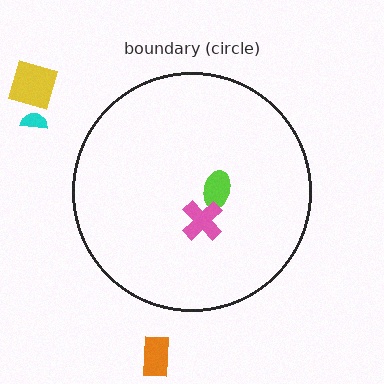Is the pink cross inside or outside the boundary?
Inside.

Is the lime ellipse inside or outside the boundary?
Inside.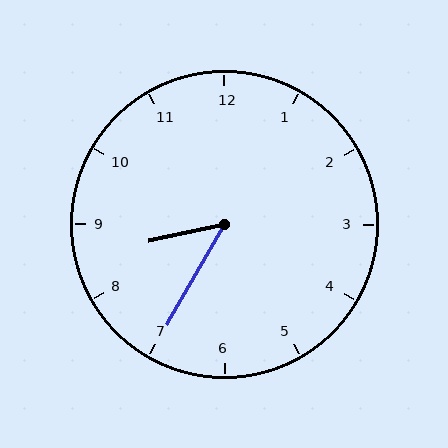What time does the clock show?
8:35.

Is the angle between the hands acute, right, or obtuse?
It is acute.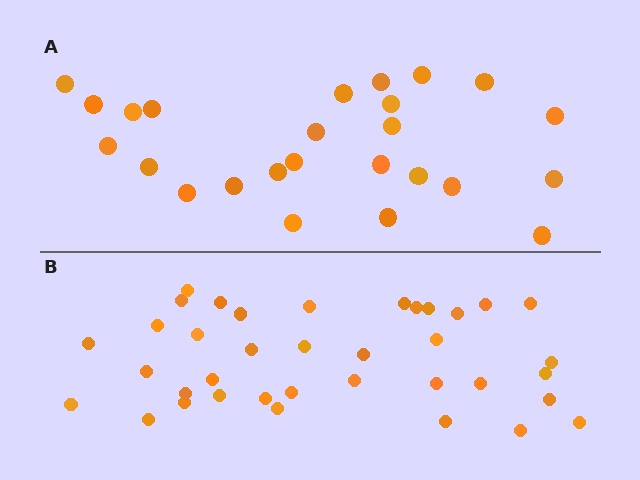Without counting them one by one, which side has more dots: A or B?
Region B (the bottom region) has more dots.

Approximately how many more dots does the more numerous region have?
Region B has roughly 12 or so more dots than region A.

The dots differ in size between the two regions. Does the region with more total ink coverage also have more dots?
No. Region A has more total ink coverage because its dots are larger, but region B actually contains more individual dots. Total area can be misleading — the number of items is what matters here.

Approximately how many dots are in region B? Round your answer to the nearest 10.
About 40 dots. (The exact count is 37, which rounds to 40.)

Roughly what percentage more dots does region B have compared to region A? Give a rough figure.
About 50% more.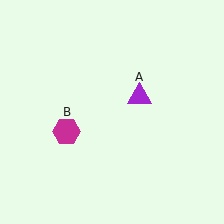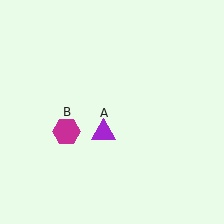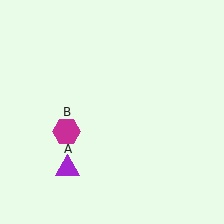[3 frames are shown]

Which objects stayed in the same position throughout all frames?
Magenta hexagon (object B) remained stationary.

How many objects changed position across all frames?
1 object changed position: purple triangle (object A).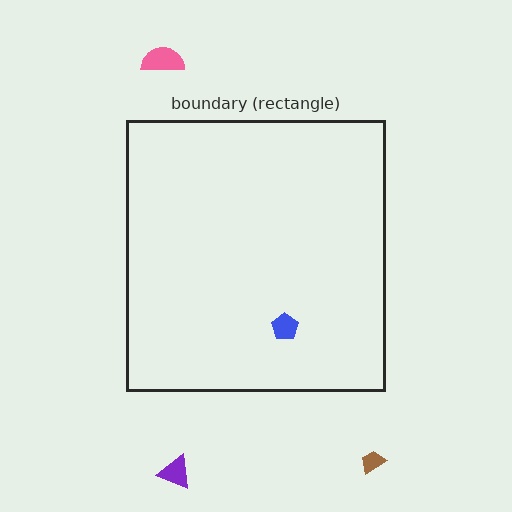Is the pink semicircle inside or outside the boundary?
Outside.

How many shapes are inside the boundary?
1 inside, 3 outside.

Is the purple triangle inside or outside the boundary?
Outside.